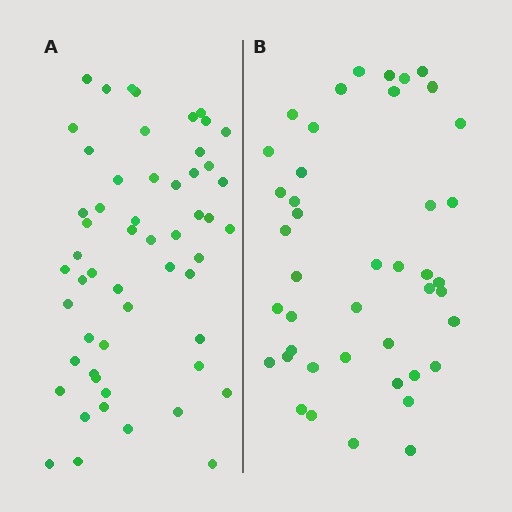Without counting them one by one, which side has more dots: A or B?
Region A (the left region) has more dots.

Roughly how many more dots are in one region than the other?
Region A has roughly 12 or so more dots than region B.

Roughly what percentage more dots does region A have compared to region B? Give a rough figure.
About 30% more.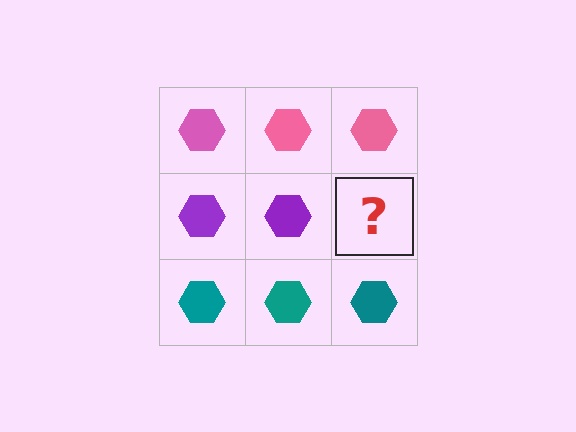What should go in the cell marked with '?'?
The missing cell should contain a purple hexagon.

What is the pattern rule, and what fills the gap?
The rule is that each row has a consistent color. The gap should be filled with a purple hexagon.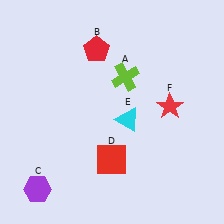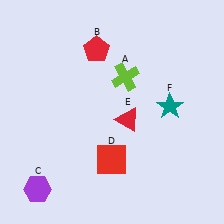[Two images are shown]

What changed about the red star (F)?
In Image 1, F is red. In Image 2, it changed to teal.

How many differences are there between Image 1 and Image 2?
There are 2 differences between the two images.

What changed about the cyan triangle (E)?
In Image 1, E is cyan. In Image 2, it changed to red.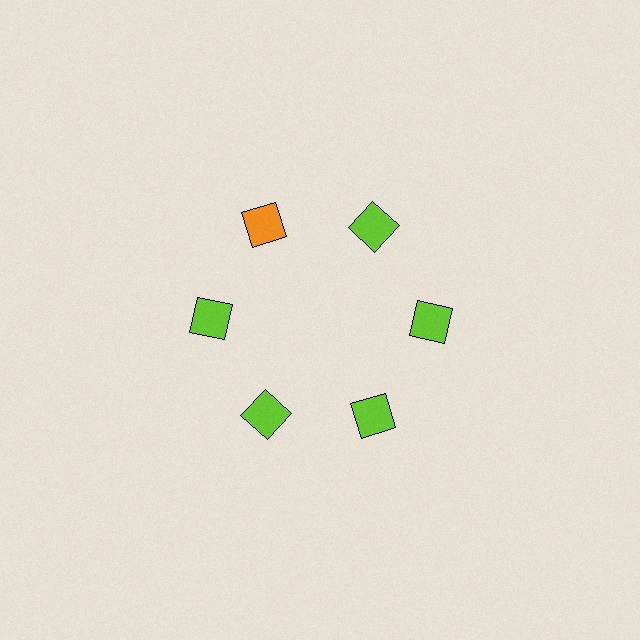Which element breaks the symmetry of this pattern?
The orange square at roughly the 11 o'clock position breaks the symmetry. All other shapes are lime squares.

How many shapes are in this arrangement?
There are 6 shapes arranged in a ring pattern.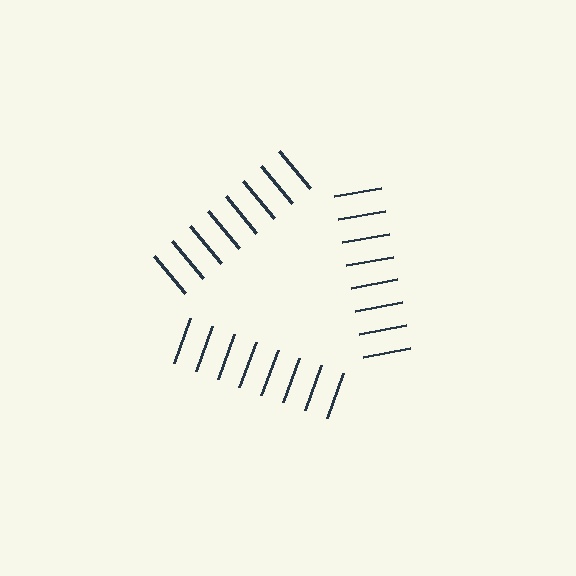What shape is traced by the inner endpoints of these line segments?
An illusory triangle — the line segments terminate on its edges but no continuous stroke is drawn.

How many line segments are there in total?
24 — 8 along each of the 3 edges.